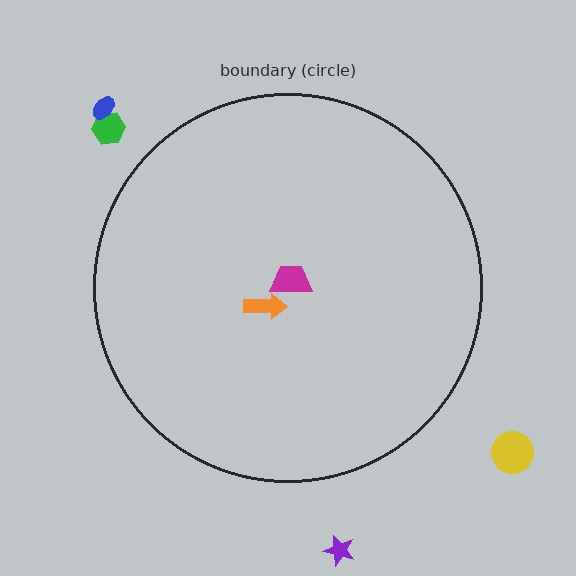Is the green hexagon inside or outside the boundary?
Outside.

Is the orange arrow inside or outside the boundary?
Inside.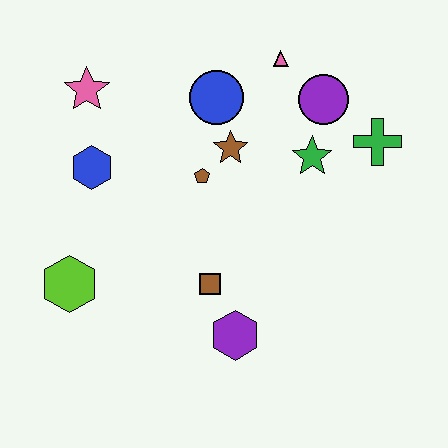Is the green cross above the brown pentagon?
Yes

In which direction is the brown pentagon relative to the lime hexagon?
The brown pentagon is to the right of the lime hexagon.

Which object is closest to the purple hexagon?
The brown square is closest to the purple hexagon.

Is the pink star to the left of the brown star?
Yes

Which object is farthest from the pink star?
The green cross is farthest from the pink star.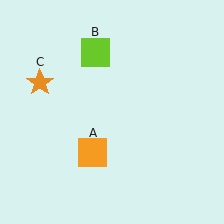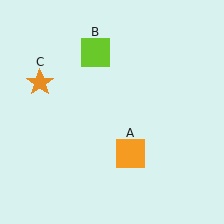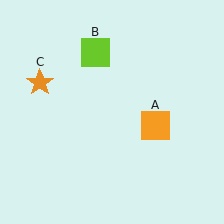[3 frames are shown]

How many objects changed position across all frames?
1 object changed position: orange square (object A).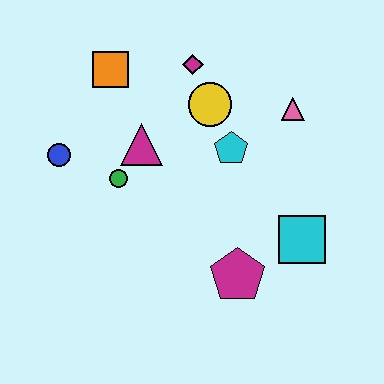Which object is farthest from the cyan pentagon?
The blue circle is farthest from the cyan pentagon.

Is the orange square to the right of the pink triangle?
No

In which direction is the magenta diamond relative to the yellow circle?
The magenta diamond is above the yellow circle.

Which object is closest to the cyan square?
The magenta pentagon is closest to the cyan square.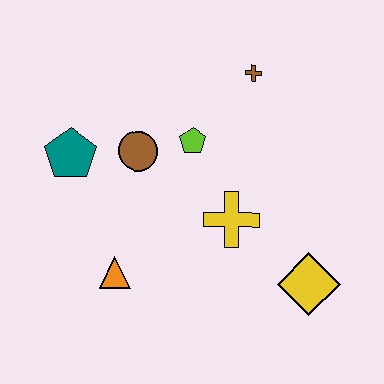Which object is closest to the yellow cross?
The lime pentagon is closest to the yellow cross.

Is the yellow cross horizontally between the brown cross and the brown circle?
Yes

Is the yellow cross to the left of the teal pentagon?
No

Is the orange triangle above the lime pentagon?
No